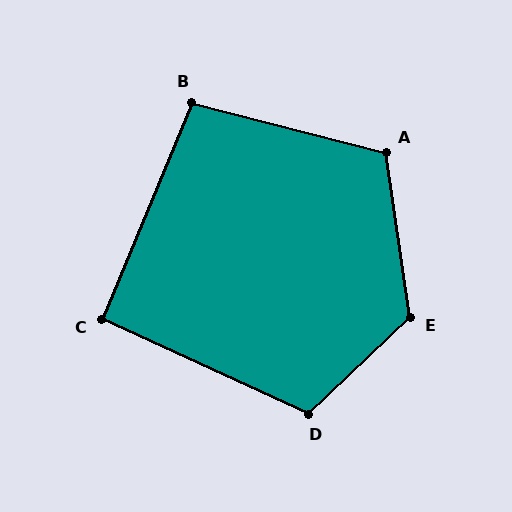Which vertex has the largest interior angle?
E, at approximately 125 degrees.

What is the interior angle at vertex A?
Approximately 113 degrees (obtuse).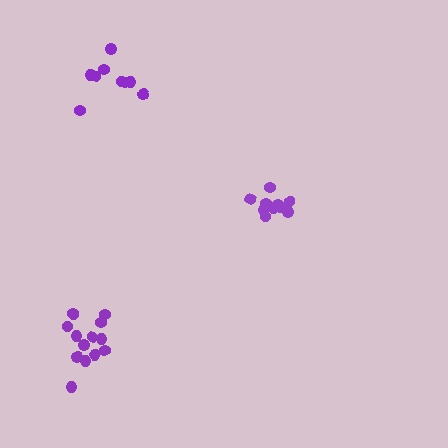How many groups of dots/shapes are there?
There are 3 groups.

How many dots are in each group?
Group 1: 10 dots, Group 2: 9 dots, Group 3: 15 dots (34 total).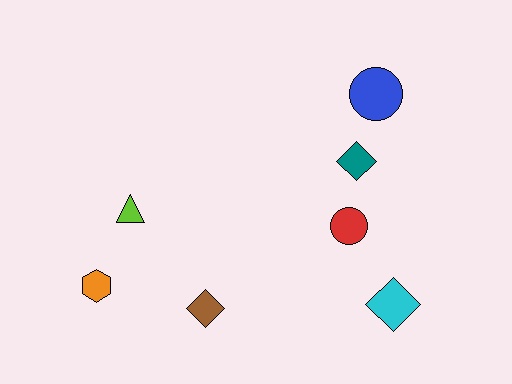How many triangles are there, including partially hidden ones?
There is 1 triangle.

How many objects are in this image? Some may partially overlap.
There are 7 objects.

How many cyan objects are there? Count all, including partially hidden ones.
There is 1 cyan object.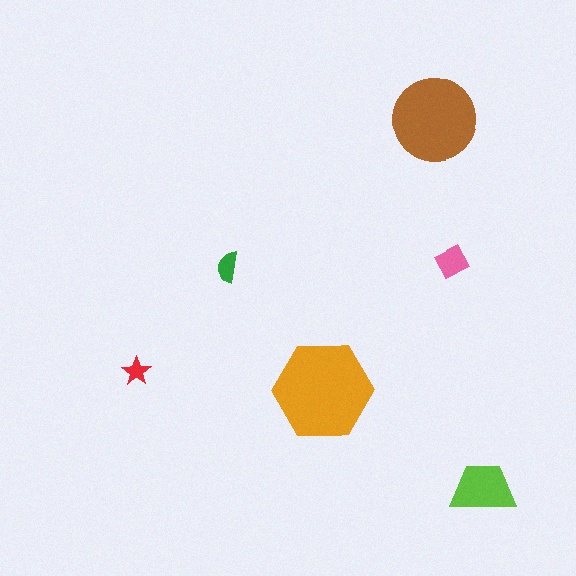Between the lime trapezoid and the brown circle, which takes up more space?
The brown circle.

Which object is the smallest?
The red star.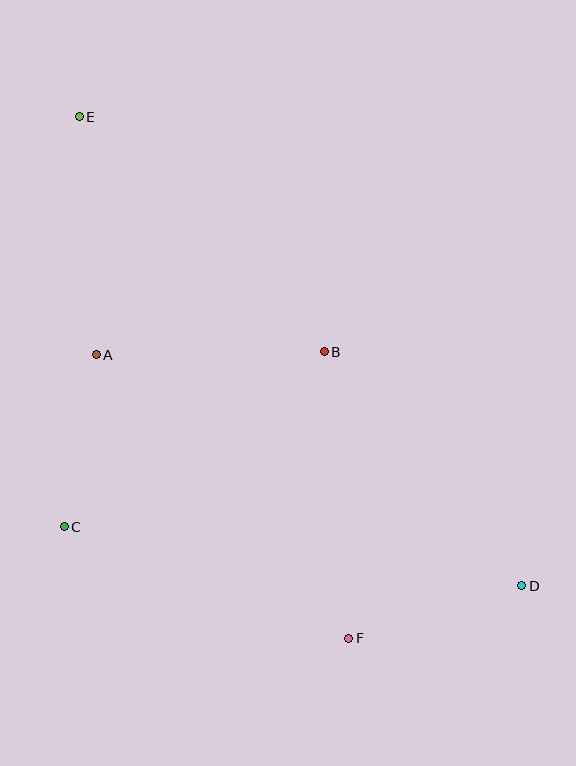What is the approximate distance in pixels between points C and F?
The distance between C and F is approximately 306 pixels.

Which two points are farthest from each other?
Points D and E are farthest from each other.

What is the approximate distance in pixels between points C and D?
The distance between C and D is approximately 461 pixels.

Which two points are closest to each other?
Points A and C are closest to each other.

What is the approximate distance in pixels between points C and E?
The distance between C and E is approximately 411 pixels.